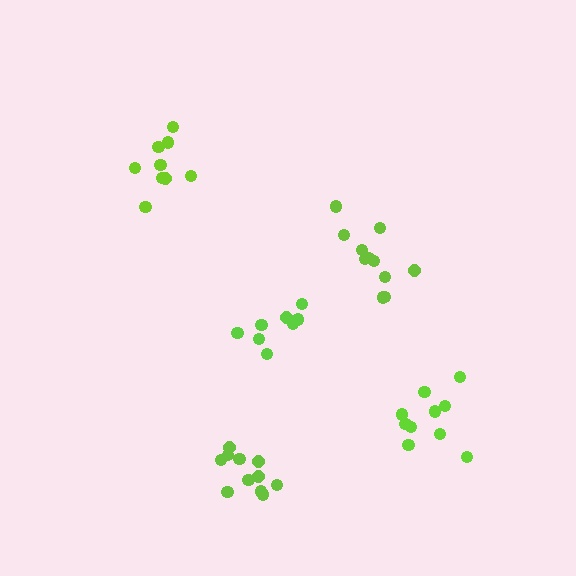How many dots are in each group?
Group 1: 11 dots, Group 2: 8 dots, Group 3: 9 dots, Group 4: 10 dots, Group 5: 11 dots (49 total).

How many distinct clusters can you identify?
There are 5 distinct clusters.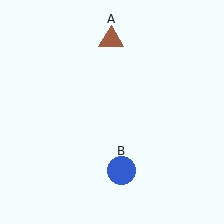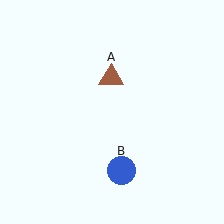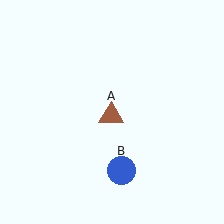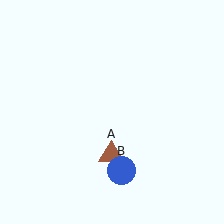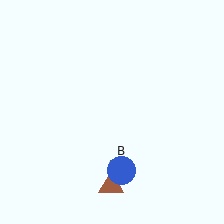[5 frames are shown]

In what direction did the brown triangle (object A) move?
The brown triangle (object A) moved down.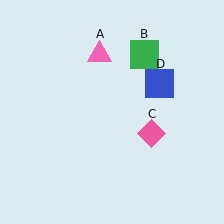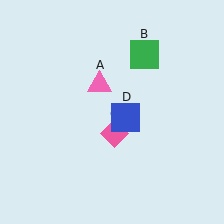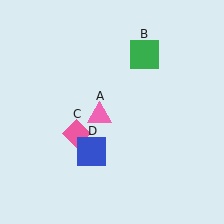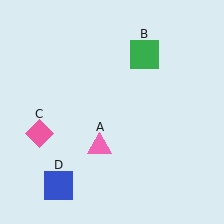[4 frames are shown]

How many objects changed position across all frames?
3 objects changed position: pink triangle (object A), pink diamond (object C), blue square (object D).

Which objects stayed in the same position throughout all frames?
Green square (object B) remained stationary.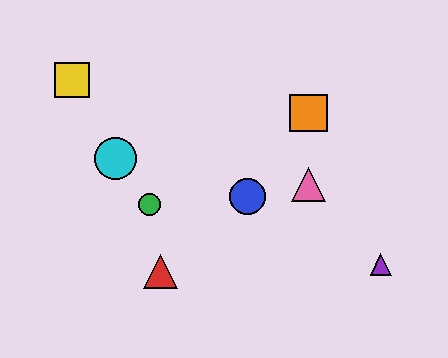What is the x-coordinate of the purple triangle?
The purple triangle is at x≈381.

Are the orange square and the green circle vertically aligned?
No, the orange square is at x≈308 and the green circle is at x≈149.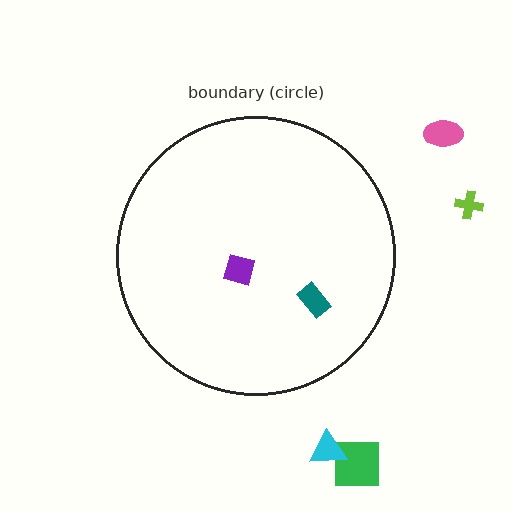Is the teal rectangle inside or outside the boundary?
Inside.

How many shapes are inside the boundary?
2 inside, 4 outside.